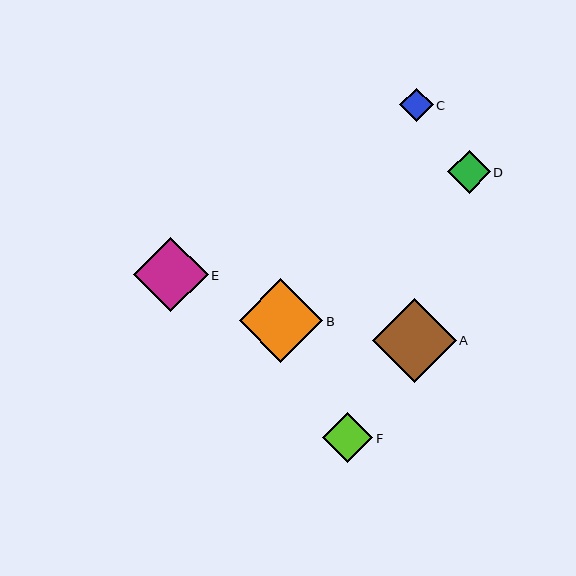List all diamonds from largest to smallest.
From largest to smallest: A, B, E, F, D, C.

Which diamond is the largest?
Diamond A is the largest with a size of approximately 84 pixels.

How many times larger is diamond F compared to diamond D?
Diamond F is approximately 1.2 times the size of diamond D.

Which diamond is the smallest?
Diamond C is the smallest with a size of approximately 33 pixels.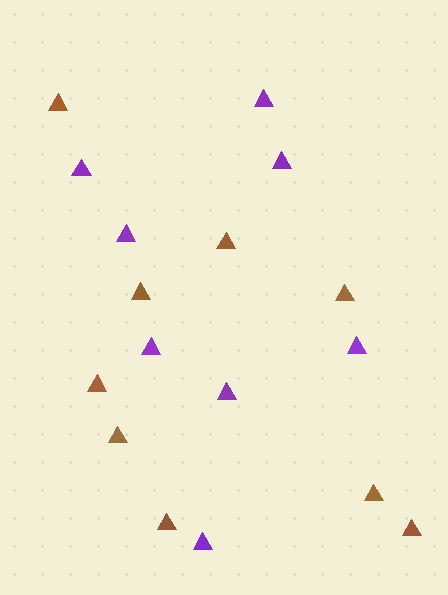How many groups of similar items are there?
There are 2 groups: one group of brown triangles (9) and one group of purple triangles (8).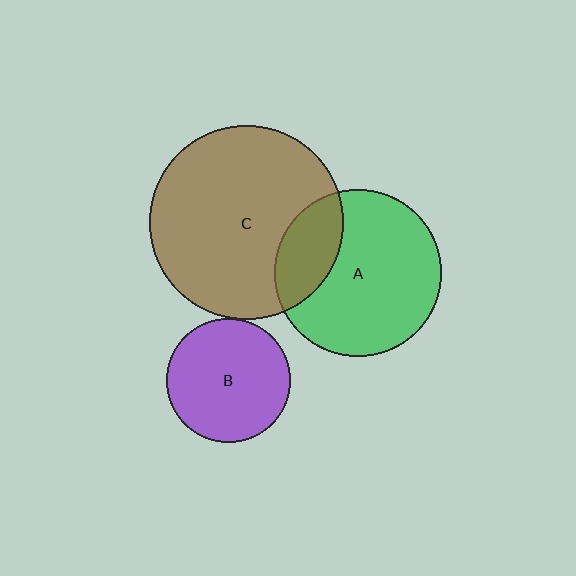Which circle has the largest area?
Circle C (brown).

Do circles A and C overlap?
Yes.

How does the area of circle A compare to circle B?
Approximately 1.8 times.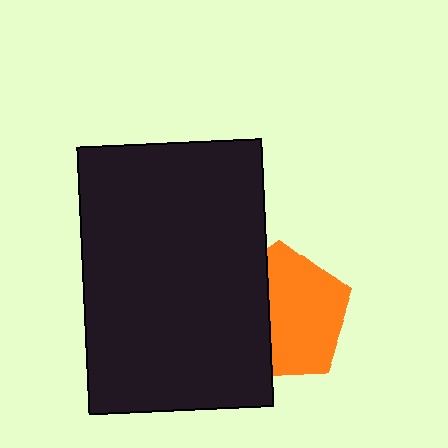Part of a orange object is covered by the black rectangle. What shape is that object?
It is a pentagon.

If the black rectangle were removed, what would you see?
You would see the complete orange pentagon.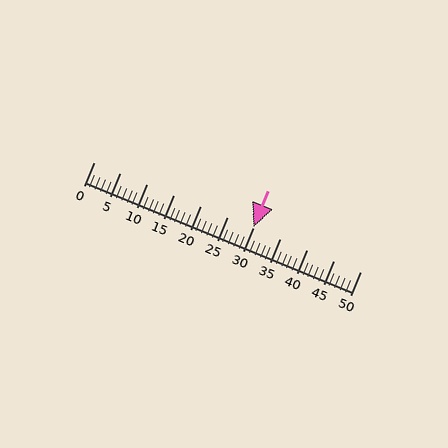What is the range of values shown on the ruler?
The ruler shows values from 0 to 50.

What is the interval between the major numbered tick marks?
The major tick marks are spaced 5 units apart.